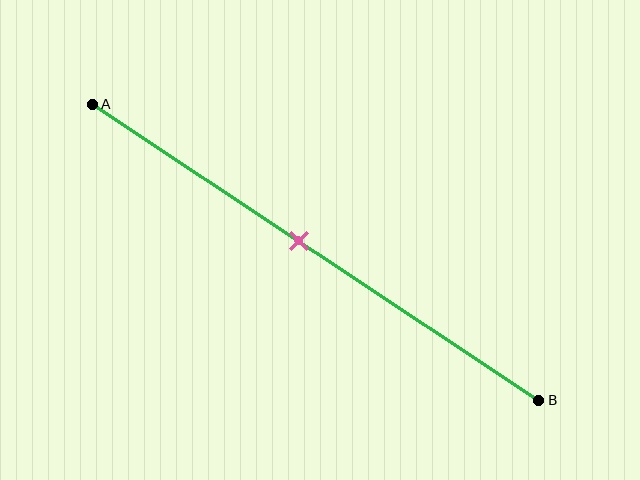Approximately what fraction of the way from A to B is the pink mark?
The pink mark is approximately 45% of the way from A to B.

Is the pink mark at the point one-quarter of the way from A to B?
No, the mark is at about 45% from A, not at the 25% one-quarter point.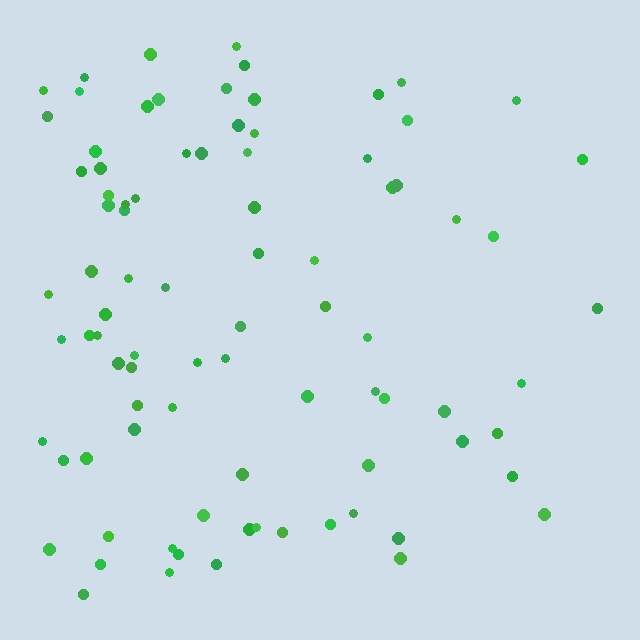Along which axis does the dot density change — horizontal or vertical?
Horizontal.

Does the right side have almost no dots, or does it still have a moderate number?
Still a moderate number, just noticeably fewer than the left.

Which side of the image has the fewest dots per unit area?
The right.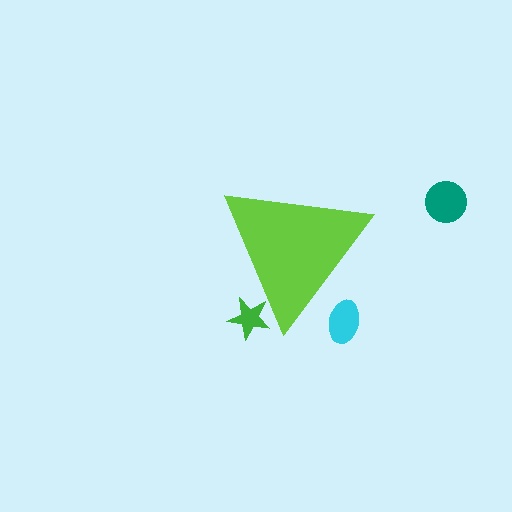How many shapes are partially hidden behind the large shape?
2 shapes are partially hidden.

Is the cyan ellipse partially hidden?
Yes, the cyan ellipse is partially hidden behind the lime triangle.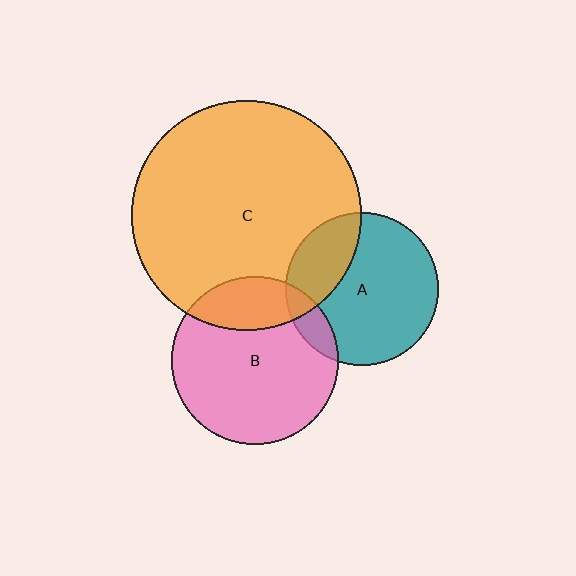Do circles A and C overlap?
Yes.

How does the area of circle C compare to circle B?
Approximately 1.9 times.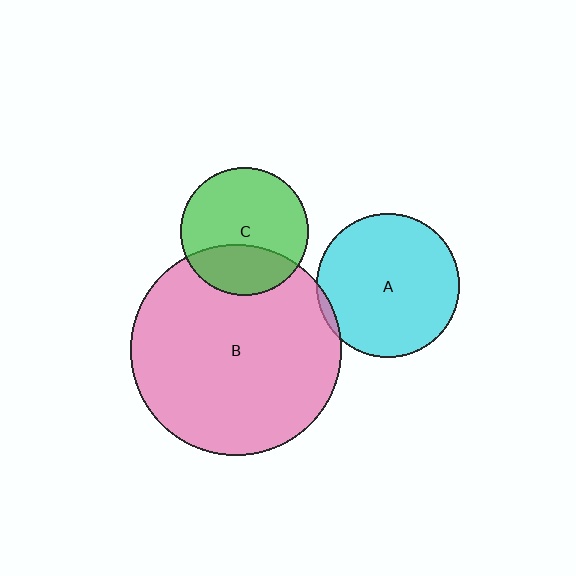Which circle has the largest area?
Circle B (pink).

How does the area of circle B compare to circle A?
Approximately 2.2 times.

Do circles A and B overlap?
Yes.